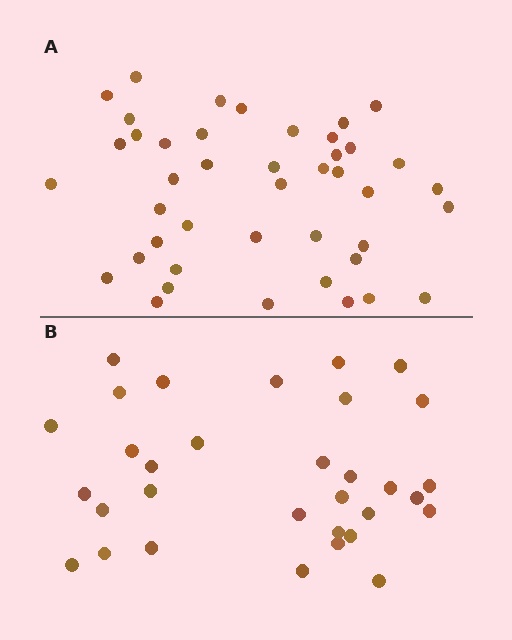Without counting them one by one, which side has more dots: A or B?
Region A (the top region) has more dots.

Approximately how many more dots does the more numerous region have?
Region A has roughly 12 or so more dots than region B.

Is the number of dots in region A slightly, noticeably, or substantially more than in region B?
Region A has noticeably more, but not dramatically so. The ratio is roughly 1.3 to 1.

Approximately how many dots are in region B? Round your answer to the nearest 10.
About 30 dots. (The exact count is 32, which rounds to 30.)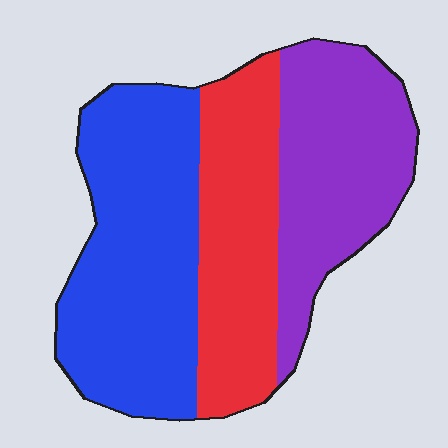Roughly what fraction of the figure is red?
Red covers around 30% of the figure.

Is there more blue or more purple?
Blue.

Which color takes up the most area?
Blue, at roughly 40%.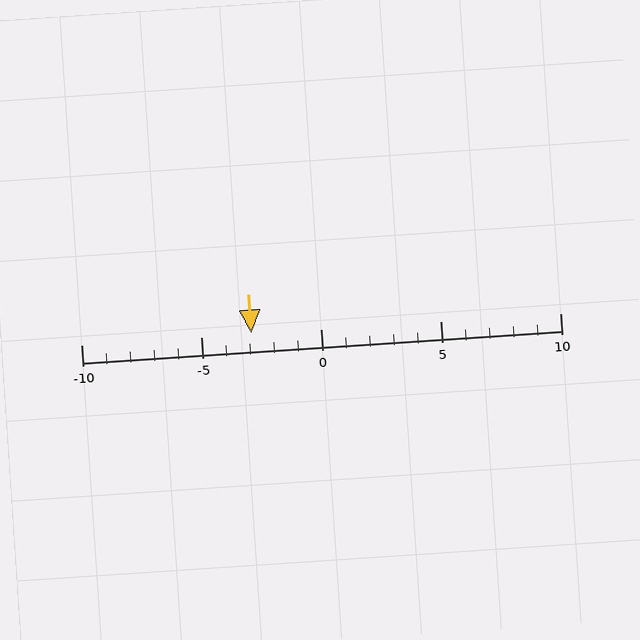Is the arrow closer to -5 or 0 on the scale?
The arrow is closer to -5.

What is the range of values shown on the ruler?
The ruler shows values from -10 to 10.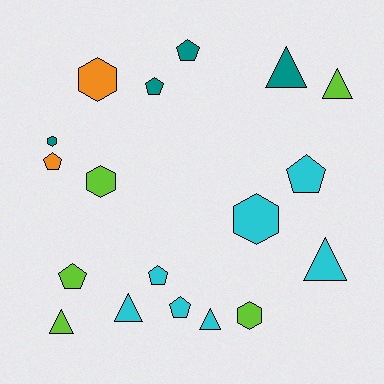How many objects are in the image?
There are 18 objects.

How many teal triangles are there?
There is 1 teal triangle.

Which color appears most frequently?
Cyan, with 7 objects.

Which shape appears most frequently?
Pentagon, with 7 objects.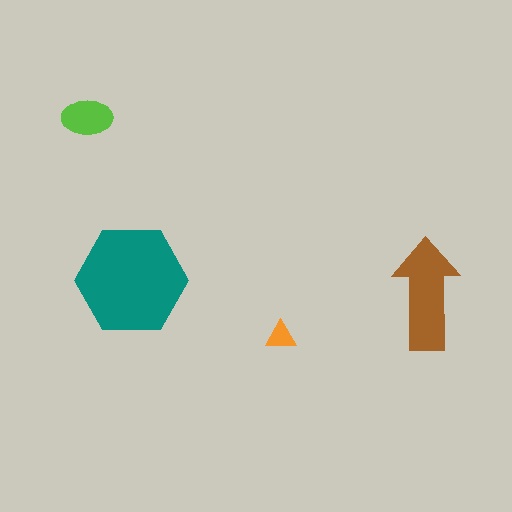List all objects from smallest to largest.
The orange triangle, the lime ellipse, the brown arrow, the teal hexagon.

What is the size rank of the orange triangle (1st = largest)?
4th.